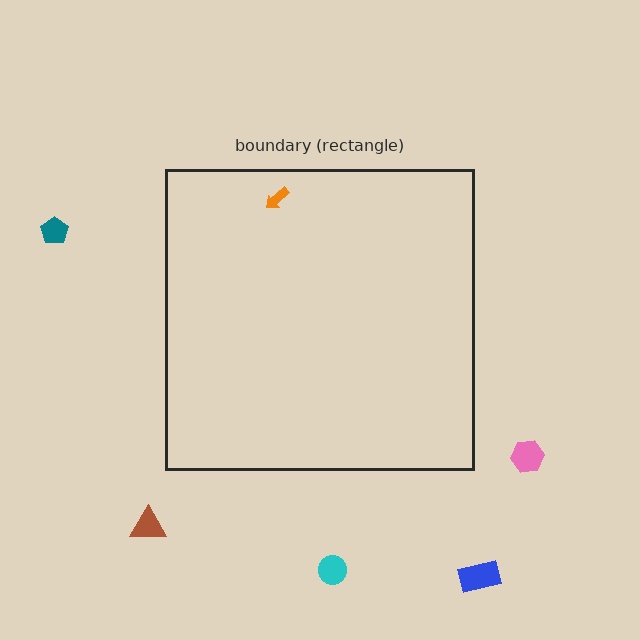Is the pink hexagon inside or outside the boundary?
Outside.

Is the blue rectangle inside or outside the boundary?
Outside.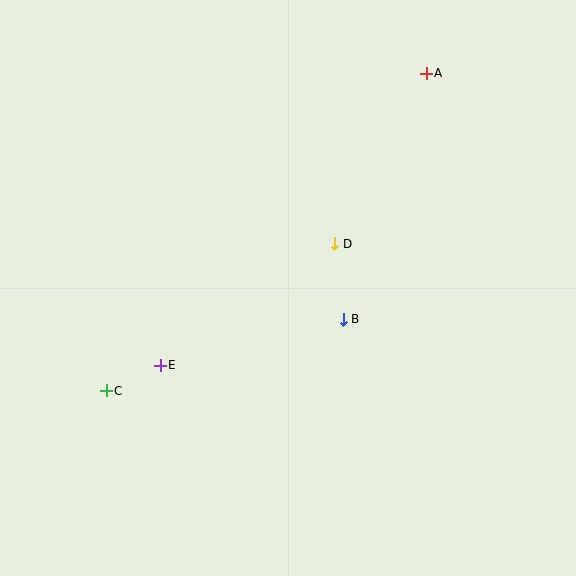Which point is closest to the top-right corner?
Point A is closest to the top-right corner.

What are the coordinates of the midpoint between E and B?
The midpoint between E and B is at (252, 342).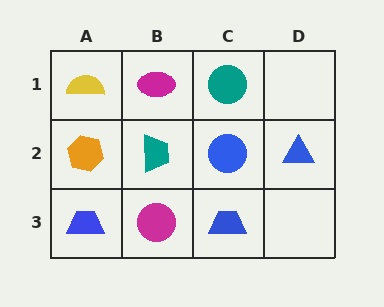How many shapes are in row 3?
3 shapes.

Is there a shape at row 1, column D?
No, that cell is empty.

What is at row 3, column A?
A blue trapezoid.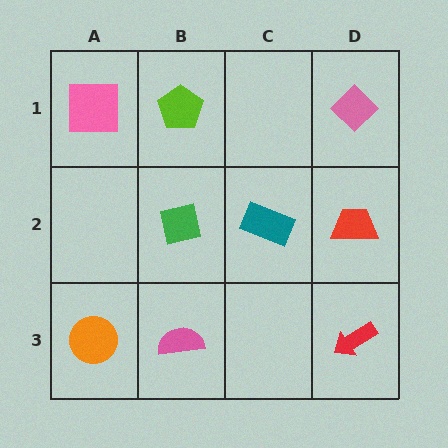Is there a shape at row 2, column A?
No, that cell is empty.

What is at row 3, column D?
A red arrow.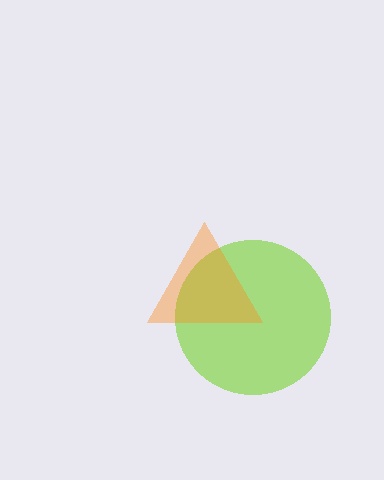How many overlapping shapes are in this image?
There are 2 overlapping shapes in the image.